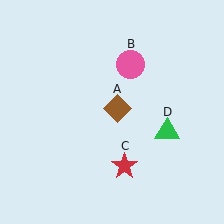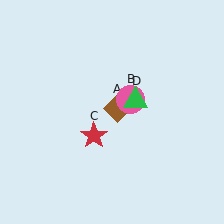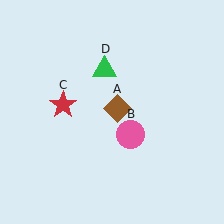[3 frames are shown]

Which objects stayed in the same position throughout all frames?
Brown diamond (object A) remained stationary.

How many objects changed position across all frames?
3 objects changed position: pink circle (object B), red star (object C), green triangle (object D).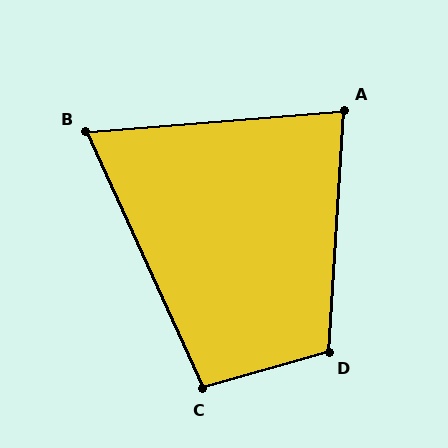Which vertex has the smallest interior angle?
B, at approximately 70 degrees.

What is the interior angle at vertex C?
Approximately 98 degrees (obtuse).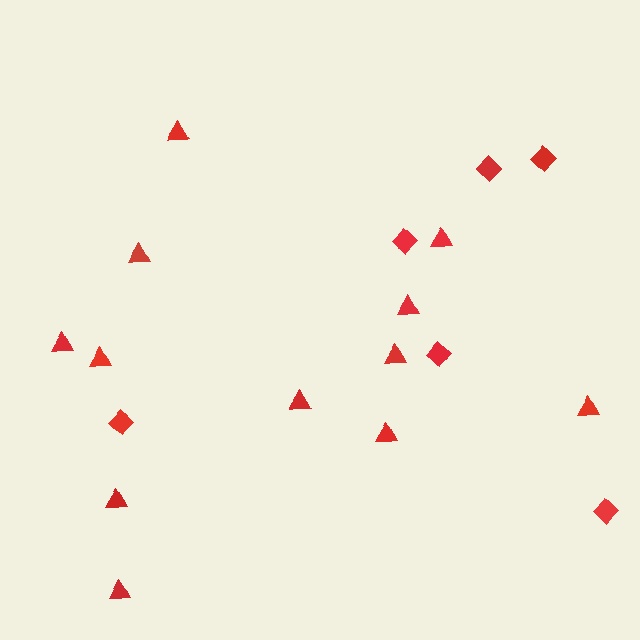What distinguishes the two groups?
There are 2 groups: one group of diamonds (6) and one group of triangles (12).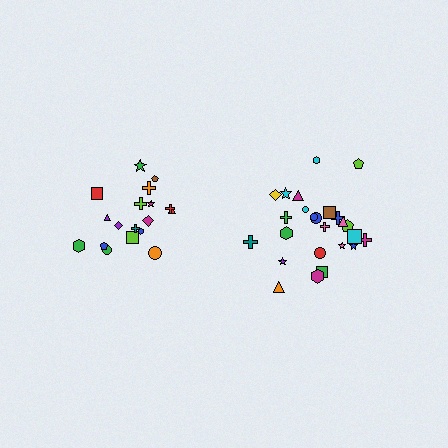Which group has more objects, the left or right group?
The right group.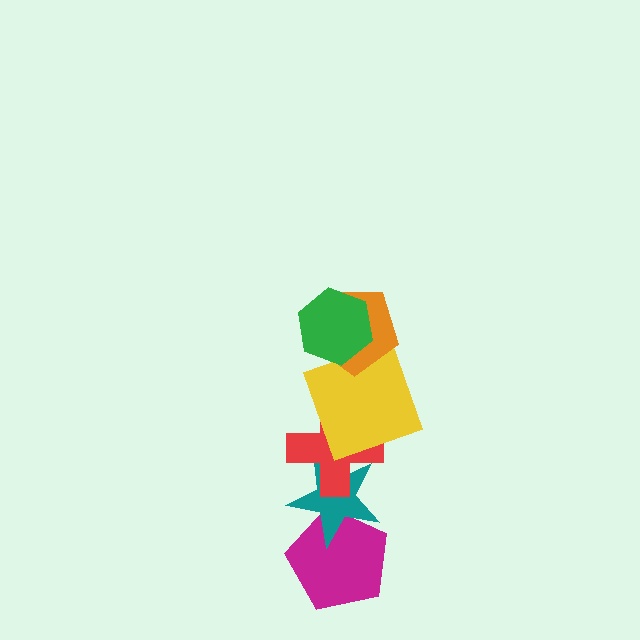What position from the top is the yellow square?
The yellow square is 3rd from the top.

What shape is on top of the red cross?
The yellow square is on top of the red cross.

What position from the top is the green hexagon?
The green hexagon is 1st from the top.